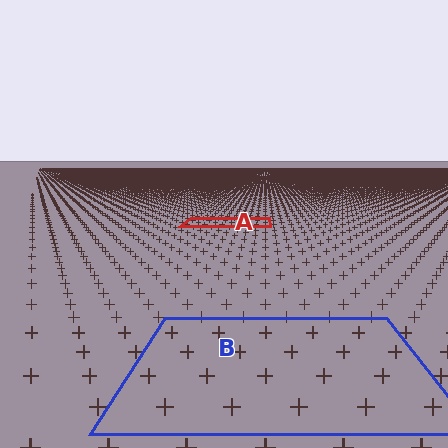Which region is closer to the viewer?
Region B is closer. The texture elements there are larger and more spread out.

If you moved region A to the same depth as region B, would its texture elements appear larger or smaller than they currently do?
They would appear larger. At a closer depth, the same texture elements are projected at a bigger on-screen size.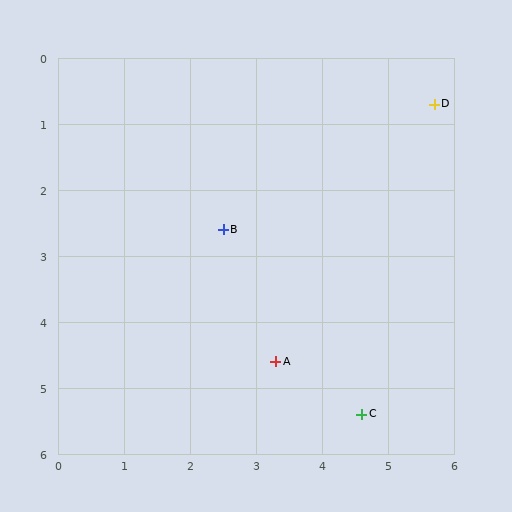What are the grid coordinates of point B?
Point B is at approximately (2.5, 2.6).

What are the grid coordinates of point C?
Point C is at approximately (4.6, 5.4).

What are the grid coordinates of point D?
Point D is at approximately (5.7, 0.7).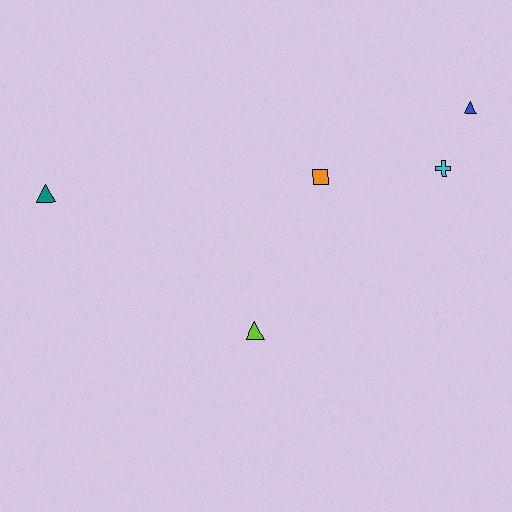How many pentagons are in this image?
There are no pentagons.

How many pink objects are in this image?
There are no pink objects.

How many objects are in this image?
There are 5 objects.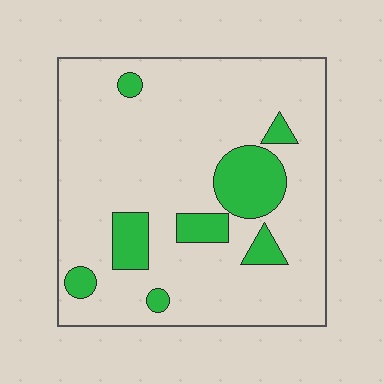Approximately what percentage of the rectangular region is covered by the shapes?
Approximately 15%.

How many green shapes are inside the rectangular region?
8.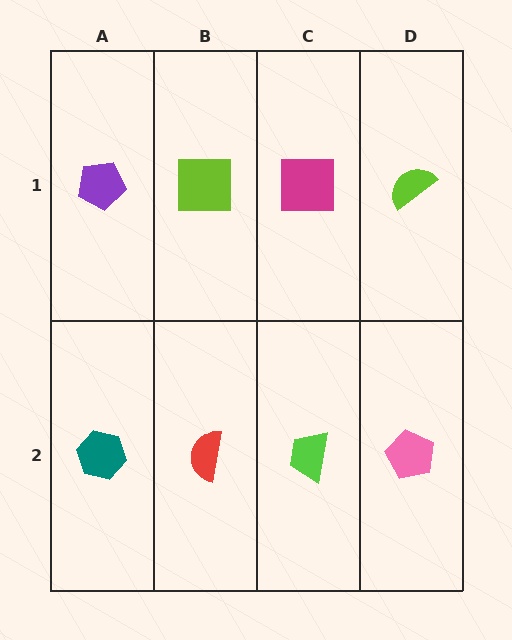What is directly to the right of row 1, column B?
A magenta square.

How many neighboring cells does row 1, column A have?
2.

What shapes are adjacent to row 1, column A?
A teal hexagon (row 2, column A), a lime square (row 1, column B).